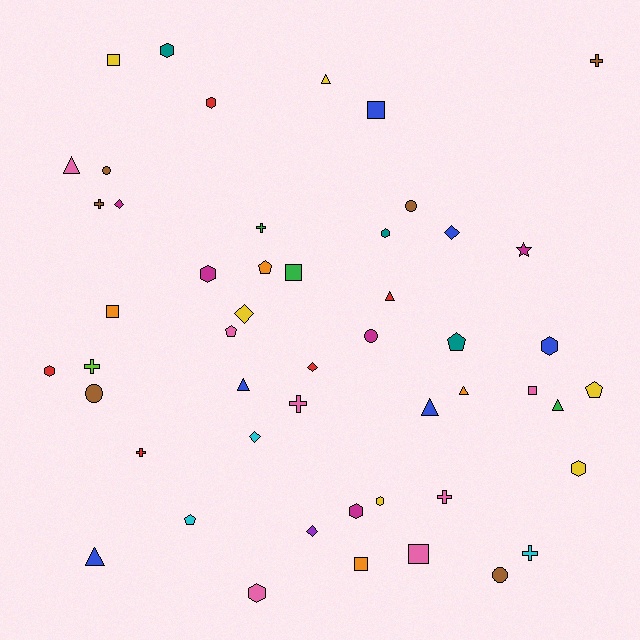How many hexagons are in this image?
There are 10 hexagons.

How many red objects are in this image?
There are 5 red objects.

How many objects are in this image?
There are 50 objects.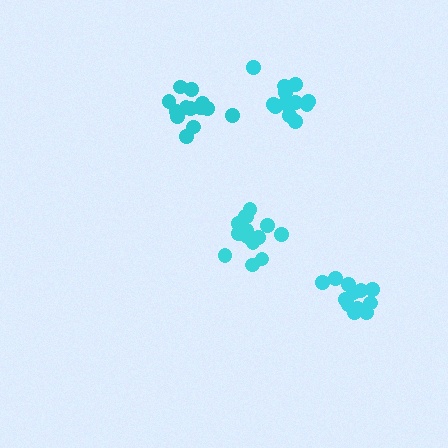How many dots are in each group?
Group 1: 13 dots, Group 2: 12 dots, Group 3: 13 dots, Group 4: 14 dots (52 total).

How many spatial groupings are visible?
There are 4 spatial groupings.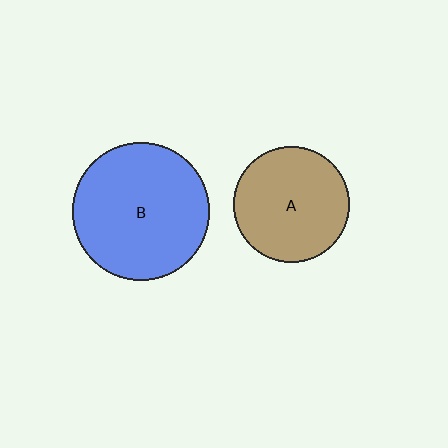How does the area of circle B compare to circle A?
Approximately 1.4 times.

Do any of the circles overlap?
No, none of the circles overlap.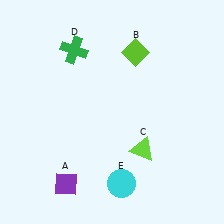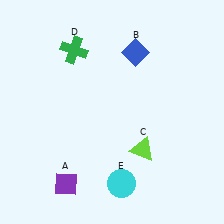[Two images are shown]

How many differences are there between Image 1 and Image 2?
There is 1 difference between the two images.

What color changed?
The diamond (B) changed from lime in Image 1 to blue in Image 2.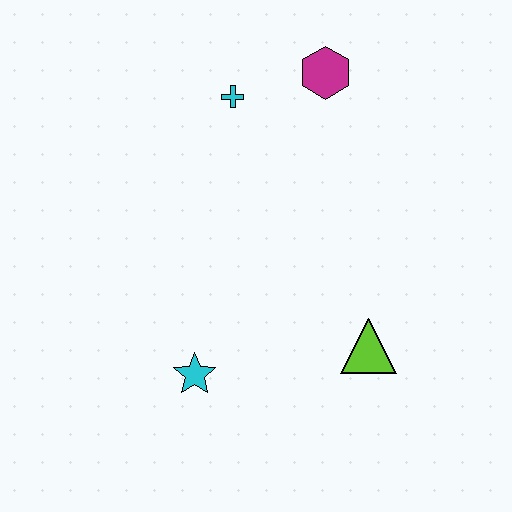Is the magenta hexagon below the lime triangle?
No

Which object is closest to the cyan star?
The lime triangle is closest to the cyan star.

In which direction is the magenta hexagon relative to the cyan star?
The magenta hexagon is above the cyan star.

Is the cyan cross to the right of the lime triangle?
No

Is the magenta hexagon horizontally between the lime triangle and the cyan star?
Yes